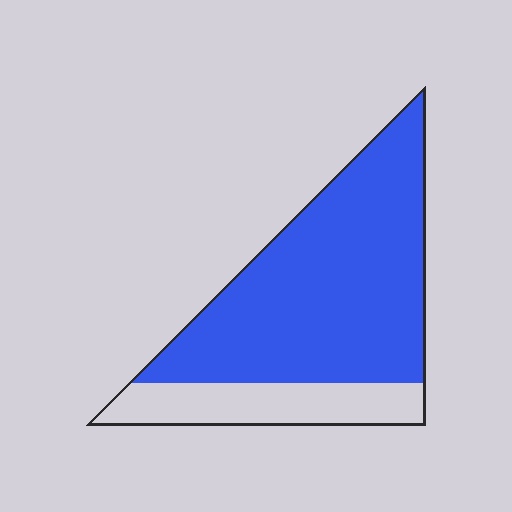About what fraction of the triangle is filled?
About three quarters (3/4).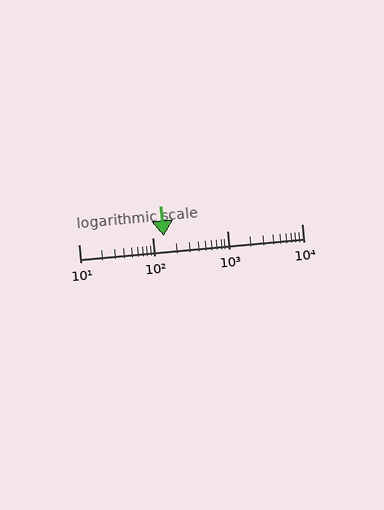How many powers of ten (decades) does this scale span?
The scale spans 3 decades, from 10 to 10000.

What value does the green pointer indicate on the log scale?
The pointer indicates approximately 140.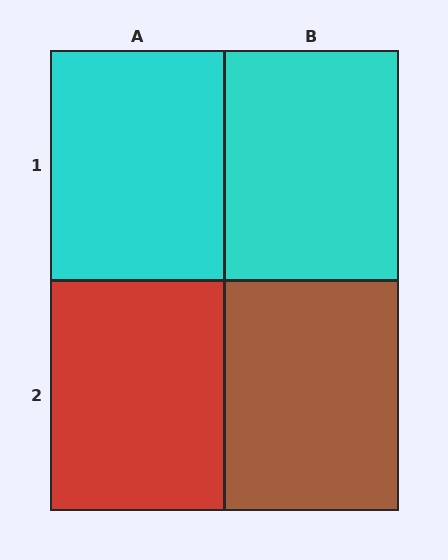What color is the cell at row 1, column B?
Cyan.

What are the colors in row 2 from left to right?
Red, brown.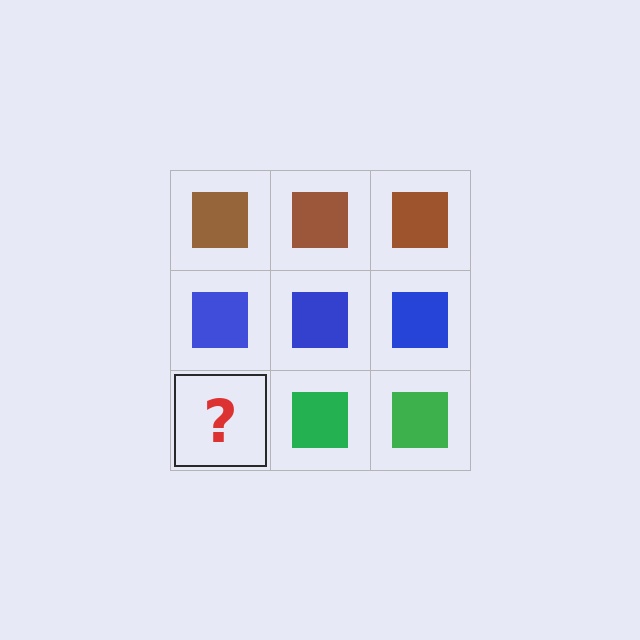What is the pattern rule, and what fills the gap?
The rule is that each row has a consistent color. The gap should be filled with a green square.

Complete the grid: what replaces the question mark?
The question mark should be replaced with a green square.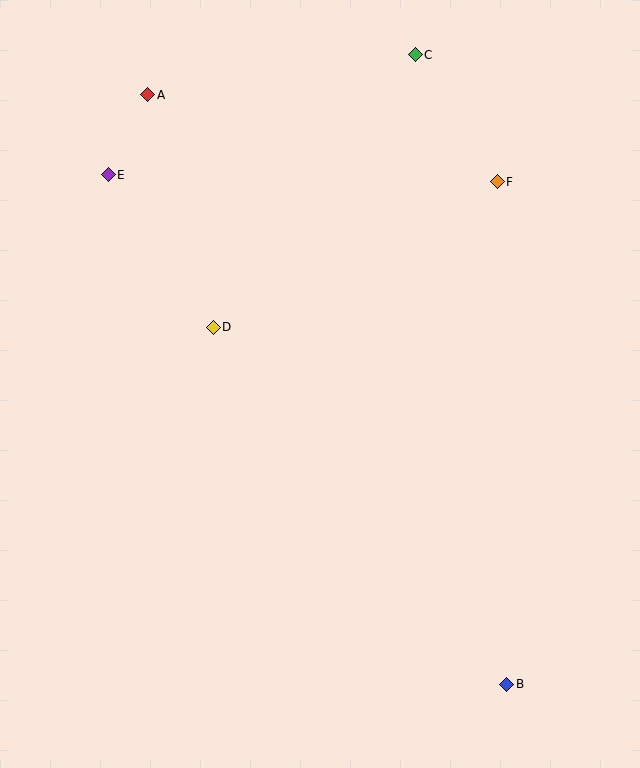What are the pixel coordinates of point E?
Point E is at (108, 175).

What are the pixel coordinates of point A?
Point A is at (148, 95).